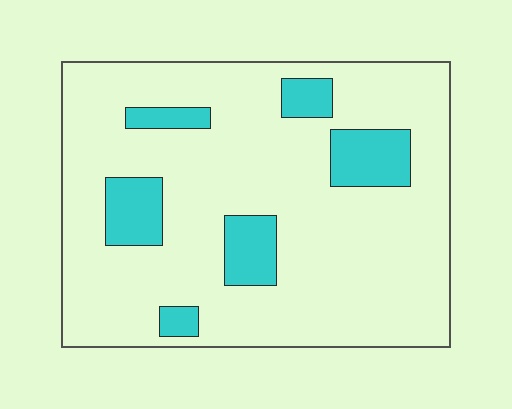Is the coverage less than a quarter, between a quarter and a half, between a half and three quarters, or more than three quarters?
Less than a quarter.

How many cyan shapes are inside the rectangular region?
6.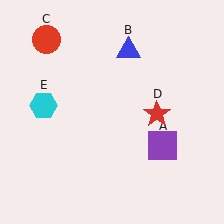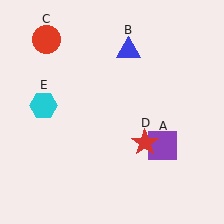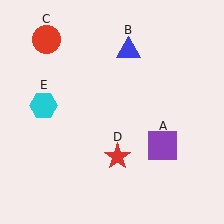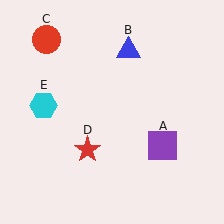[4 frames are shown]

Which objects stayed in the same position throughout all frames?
Purple square (object A) and blue triangle (object B) and red circle (object C) and cyan hexagon (object E) remained stationary.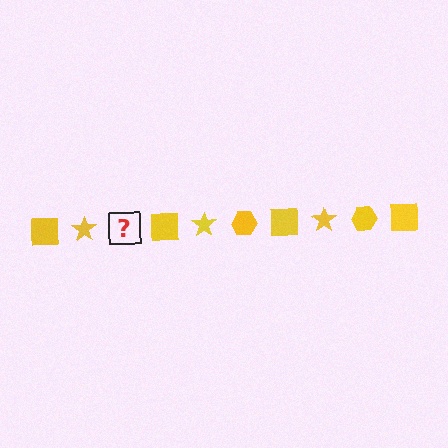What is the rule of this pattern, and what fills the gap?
The rule is that the pattern cycles through square, star, hexagon shapes in yellow. The gap should be filled with a yellow hexagon.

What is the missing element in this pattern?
The missing element is a yellow hexagon.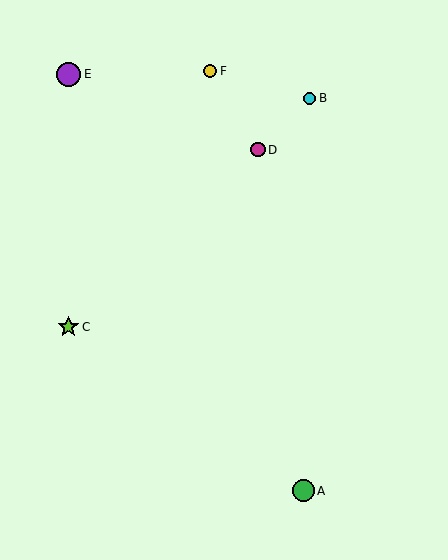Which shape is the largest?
The purple circle (labeled E) is the largest.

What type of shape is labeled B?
Shape B is a cyan circle.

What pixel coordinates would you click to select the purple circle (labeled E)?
Click at (68, 74) to select the purple circle E.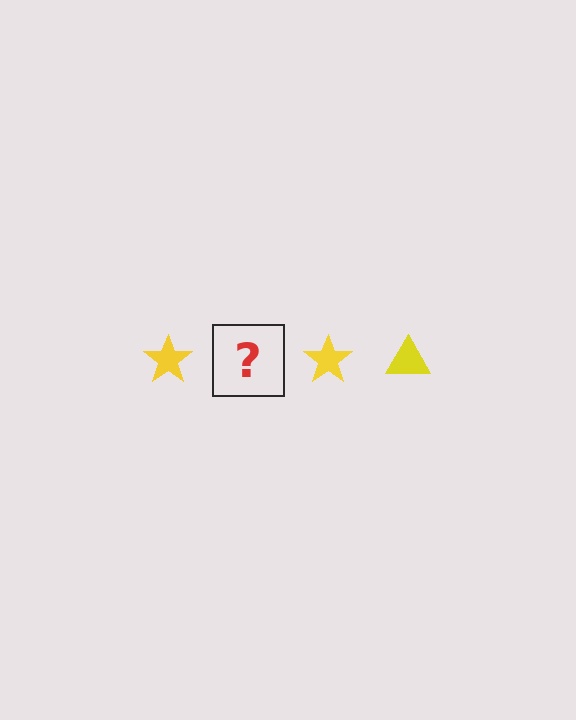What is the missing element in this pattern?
The missing element is a yellow triangle.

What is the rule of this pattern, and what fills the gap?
The rule is that the pattern cycles through star, triangle shapes in yellow. The gap should be filled with a yellow triangle.